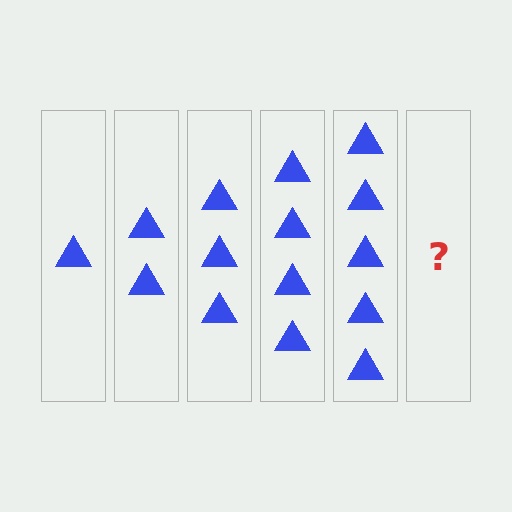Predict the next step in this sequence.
The next step is 6 triangles.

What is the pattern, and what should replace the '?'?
The pattern is that each step adds one more triangle. The '?' should be 6 triangles.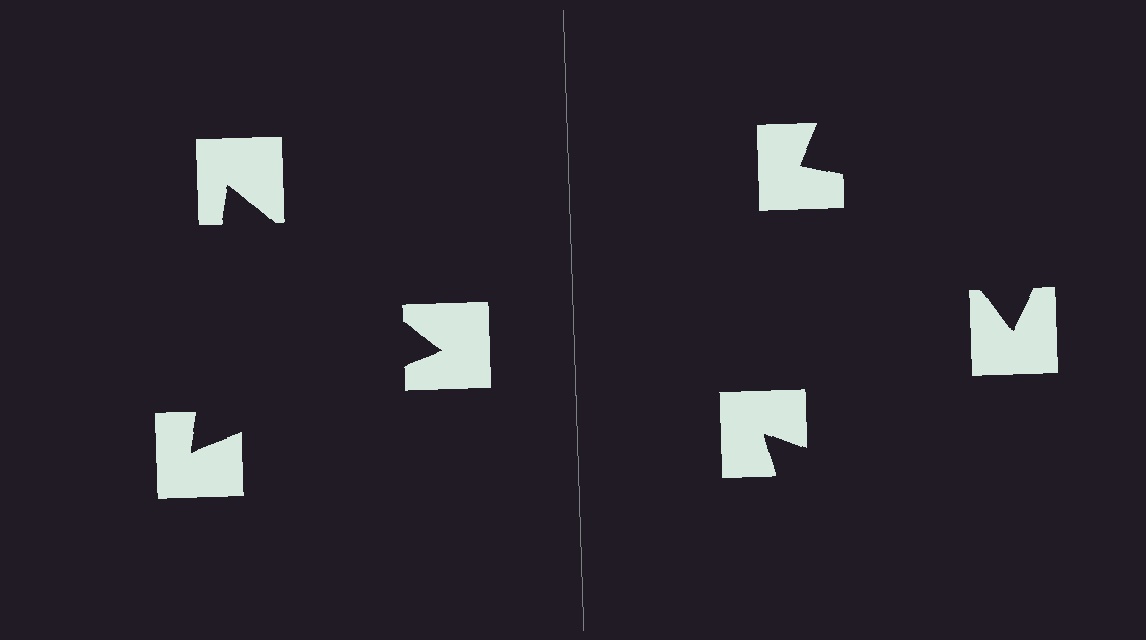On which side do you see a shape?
An illusory triangle appears on the left side. On the right side the wedge cuts are rotated, so no coherent shape forms.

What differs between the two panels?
The notched squares are positioned identically on both sides; only the wedge orientations differ. On the left they align to a triangle; on the right they are misaligned.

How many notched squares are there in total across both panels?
6 — 3 on each side.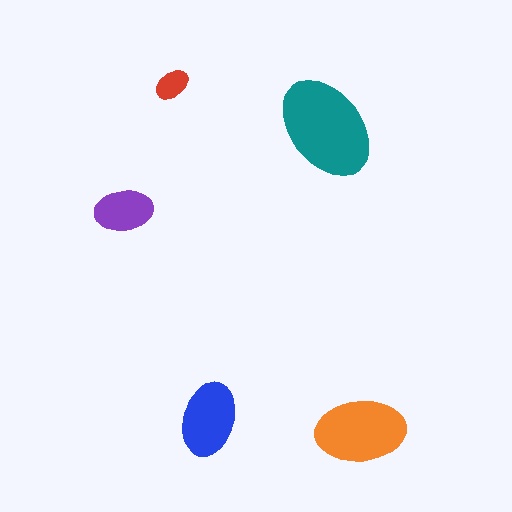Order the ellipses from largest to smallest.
the teal one, the orange one, the blue one, the purple one, the red one.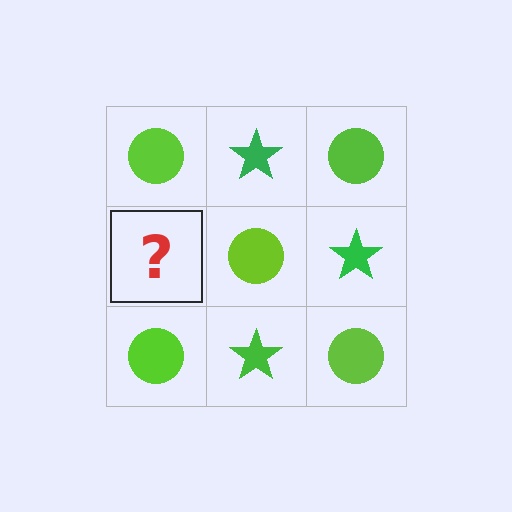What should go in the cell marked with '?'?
The missing cell should contain a green star.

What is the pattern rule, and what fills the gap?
The rule is that it alternates lime circle and green star in a checkerboard pattern. The gap should be filled with a green star.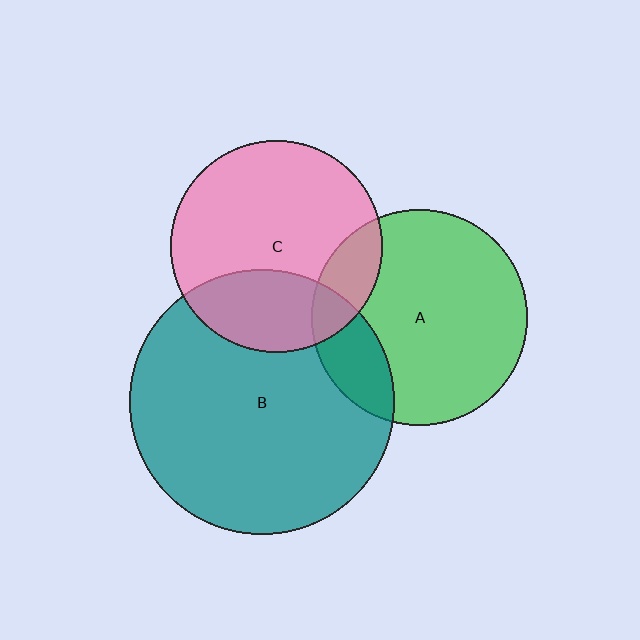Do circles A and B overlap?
Yes.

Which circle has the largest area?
Circle B (teal).